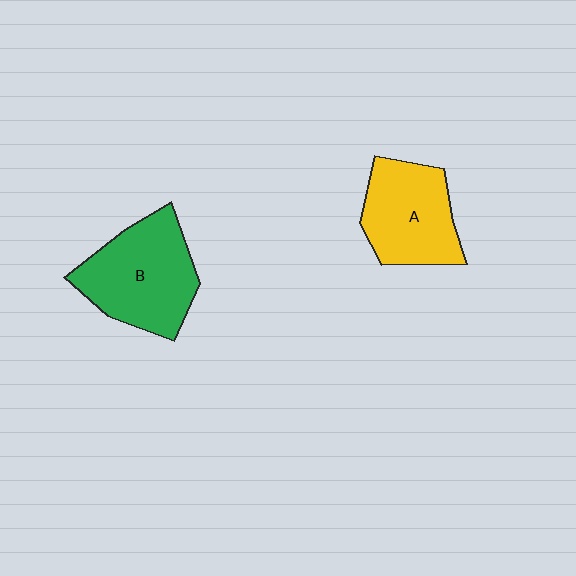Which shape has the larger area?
Shape B (green).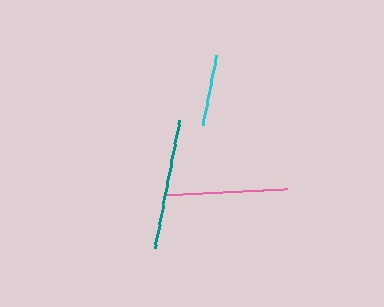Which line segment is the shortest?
The cyan line is the shortest at approximately 72 pixels.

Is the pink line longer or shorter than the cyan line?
The pink line is longer than the cyan line.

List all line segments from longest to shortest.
From longest to shortest: teal, pink, cyan.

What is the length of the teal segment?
The teal segment is approximately 131 pixels long.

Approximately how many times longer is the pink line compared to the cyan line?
The pink line is approximately 1.7 times the length of the cyan line.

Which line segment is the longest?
The teal line is the longest at approximately 131 pixels.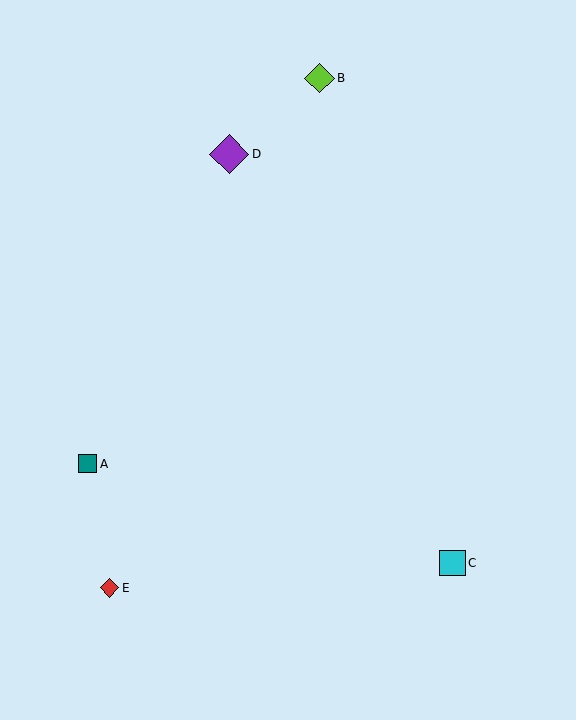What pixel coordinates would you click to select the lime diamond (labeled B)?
Click at (320, 78) to select the lime diamond B.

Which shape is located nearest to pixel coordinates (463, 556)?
The cyan square (labeled C) at (452, 563) is nearest to that location.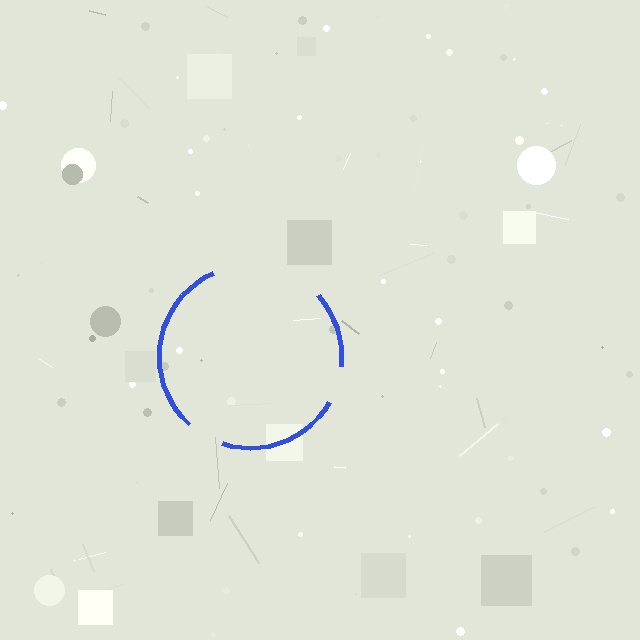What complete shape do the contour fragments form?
The contour fragments form a circle.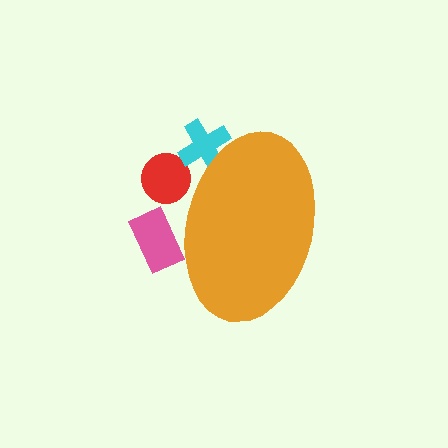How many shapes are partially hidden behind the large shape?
3 shapes are partially hidden.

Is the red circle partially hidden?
Yes, the red circle is partially hidden behind the orange ellipse.